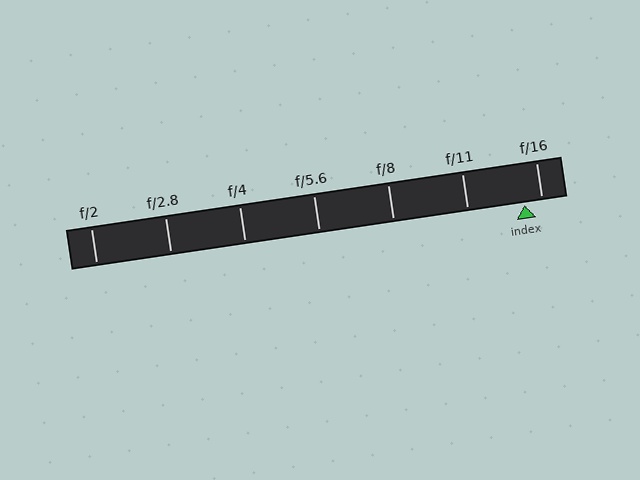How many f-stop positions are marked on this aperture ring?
There are 7 f-stop positions marked.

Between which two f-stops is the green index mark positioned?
The index mark is between f/11 and f/16.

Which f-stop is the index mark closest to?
The index mark is closest to f/16.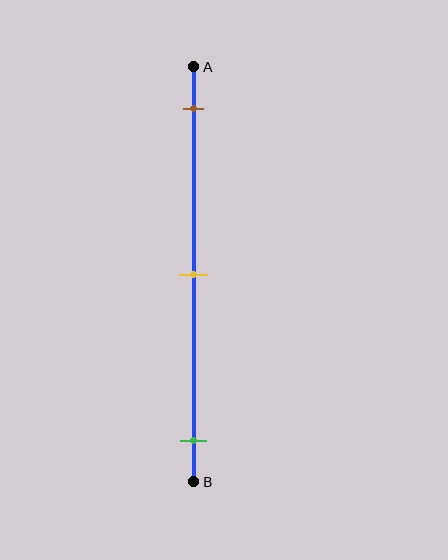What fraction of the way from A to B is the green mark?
The green mark is approximately 90% (0.9) of the way from A to B.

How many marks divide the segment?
There are 3 marks dividing the segment.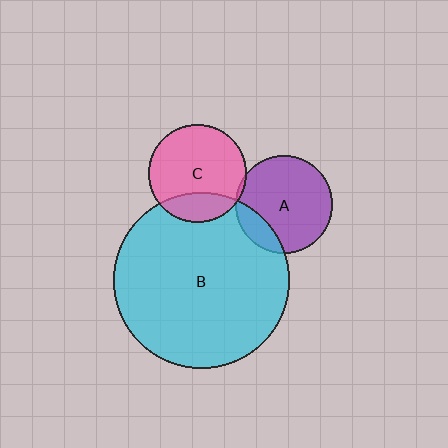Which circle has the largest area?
Circle B (cyan).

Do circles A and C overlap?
Yes.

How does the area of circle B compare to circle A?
Approximately 3.3 times.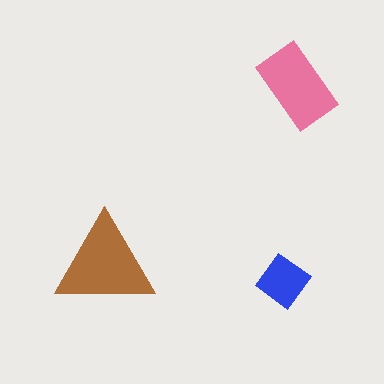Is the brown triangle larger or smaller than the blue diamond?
Larger.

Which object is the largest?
The brown triangle.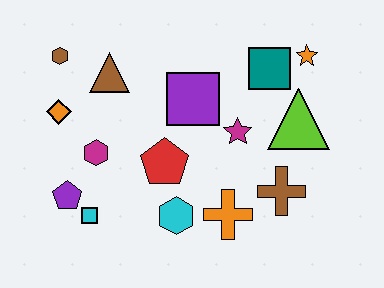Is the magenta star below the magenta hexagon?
No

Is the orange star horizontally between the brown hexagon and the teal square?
No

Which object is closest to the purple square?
The magenta star is closest to the purple square.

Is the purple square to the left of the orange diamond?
No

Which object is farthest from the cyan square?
The orange star is farthest from the cyan square.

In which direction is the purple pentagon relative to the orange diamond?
The purple pentagon is below the orange diamond.